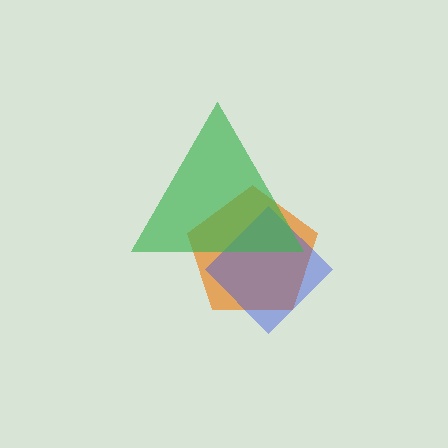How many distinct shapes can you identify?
There are 3 distinct shapes: an orange pentagon, a blue diamond, a green triangle.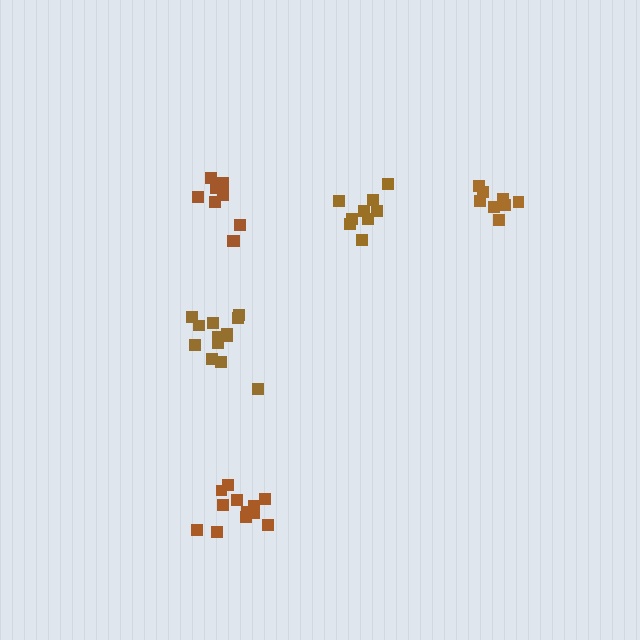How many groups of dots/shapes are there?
There are 5 groups.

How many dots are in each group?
Group 1: 9 dots, Group 2: 13 dots, Group 3: 12 dots, Group 4: 10 dots, Group 5: 8 dots (52 total).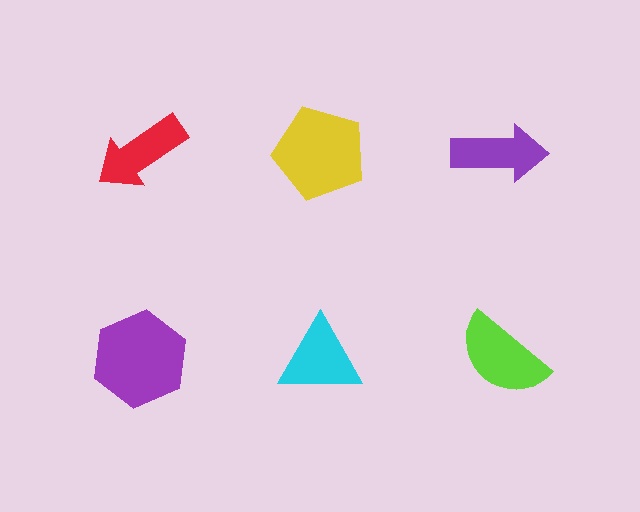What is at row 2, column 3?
A lime semicircle.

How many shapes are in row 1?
3 shapes.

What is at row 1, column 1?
A red arrow.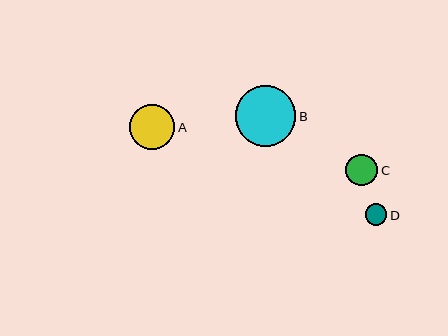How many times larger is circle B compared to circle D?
Circle B is approximately 2.8 times the size of circle D.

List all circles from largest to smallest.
From largest to smallest: B, A, C, D.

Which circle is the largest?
Circle B is the largest with a size of approximately 61 pixels.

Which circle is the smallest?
Circle D is the smallest with a size of approximately 22 pixels.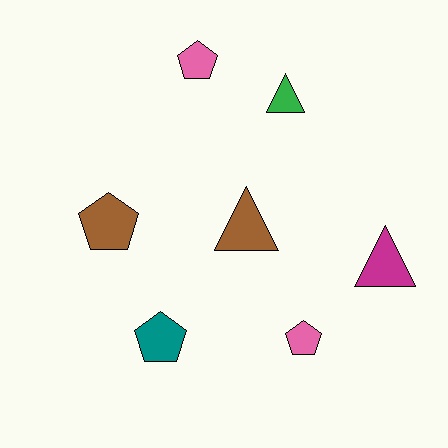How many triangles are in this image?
There are 3 triangles.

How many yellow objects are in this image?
There are no yellow objects.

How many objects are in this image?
There are 7 objects.